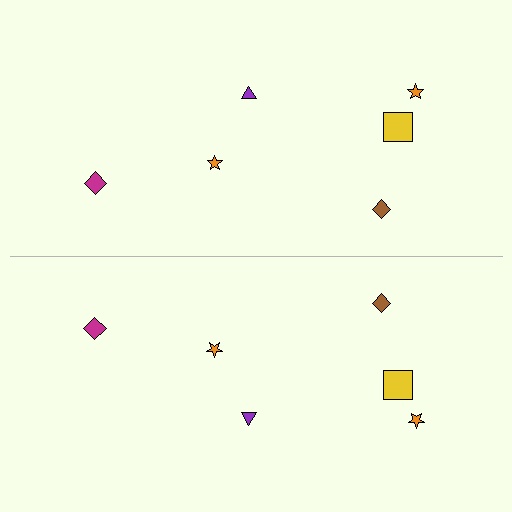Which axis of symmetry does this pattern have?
The pattern has a horizontal axis of symmetry running through the center of the image.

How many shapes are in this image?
There are 12 shapes in this image.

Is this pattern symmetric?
Yes, this pattern has bilateral (reflection) symmetry.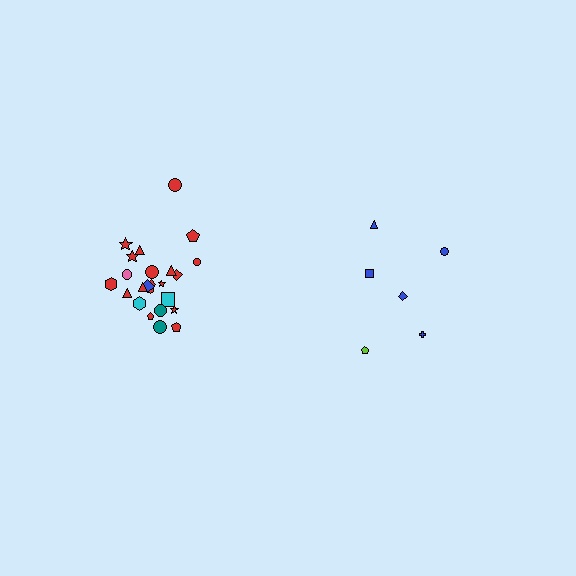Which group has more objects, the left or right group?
The left group.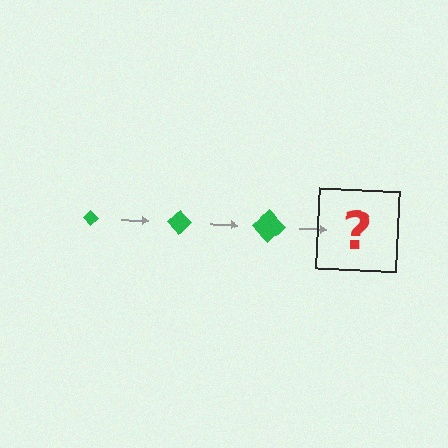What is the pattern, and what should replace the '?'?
The pattern is that the diamond gets progressively larger each step. The '?' should be a green diamond, larger than the previous one.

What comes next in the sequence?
The next element should be a green diamond, larger than the previous one.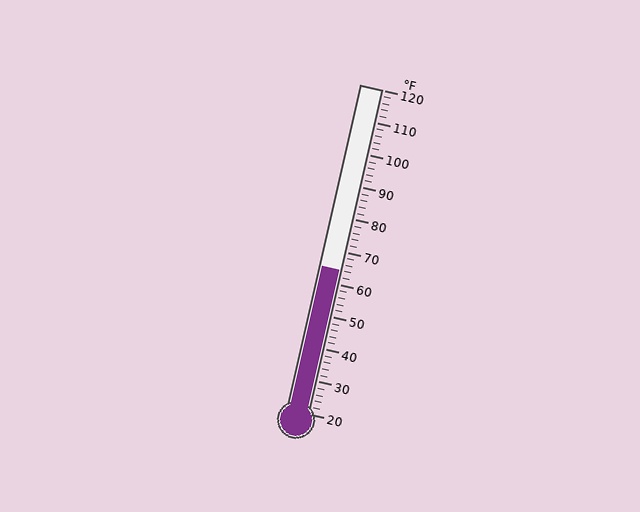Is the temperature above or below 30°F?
The temperature is above 30°F.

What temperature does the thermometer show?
The thermometer shows approximately 64°F.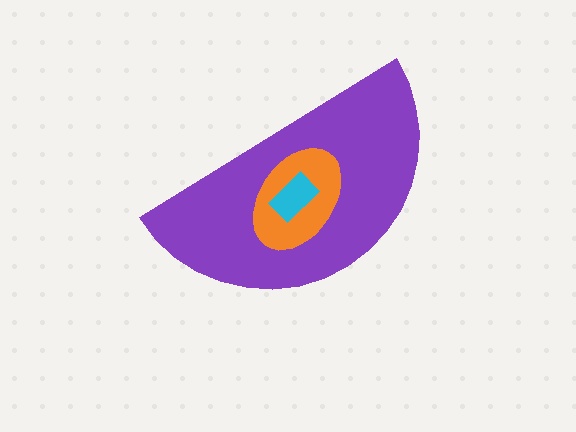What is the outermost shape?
The purple semicircle.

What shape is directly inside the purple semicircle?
The orange ellipse.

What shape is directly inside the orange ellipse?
The cyan rectangle.